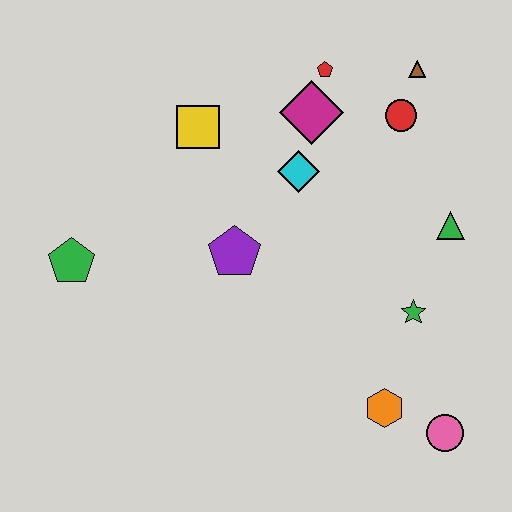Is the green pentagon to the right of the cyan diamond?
No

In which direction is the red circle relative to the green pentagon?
The red circle is to the right of the green pentagon.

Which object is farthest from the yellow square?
The pink circle is farthest from the yellow square.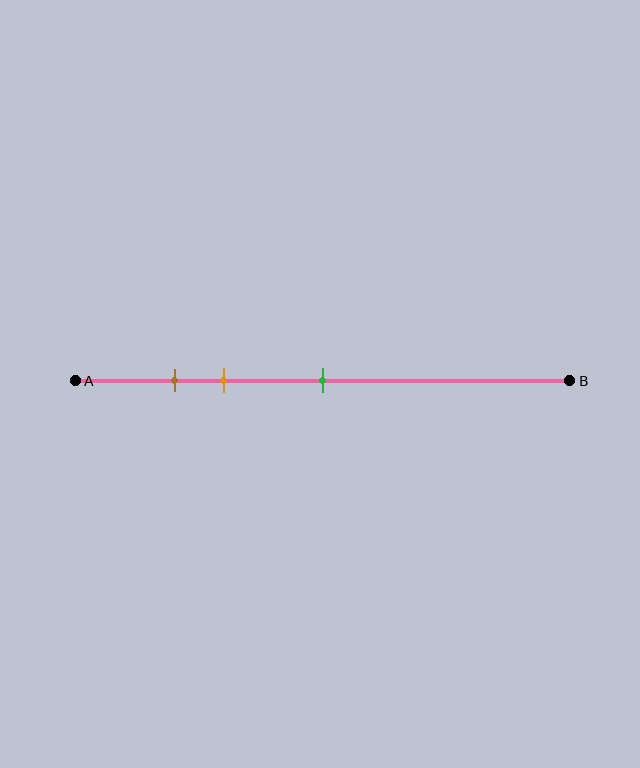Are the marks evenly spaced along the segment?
No, the marks are not evenly spaced.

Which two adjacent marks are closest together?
The brown and orange marks are the closest adjacent pair.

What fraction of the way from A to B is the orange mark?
The orange mark is approximately 30% (0.3) of the way from A to B.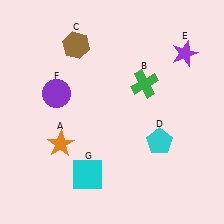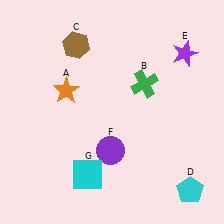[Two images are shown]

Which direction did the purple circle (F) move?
The purple circle (F) moved down.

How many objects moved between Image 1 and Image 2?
3 objects moved between the two images.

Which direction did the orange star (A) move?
The orange star (A) moved up.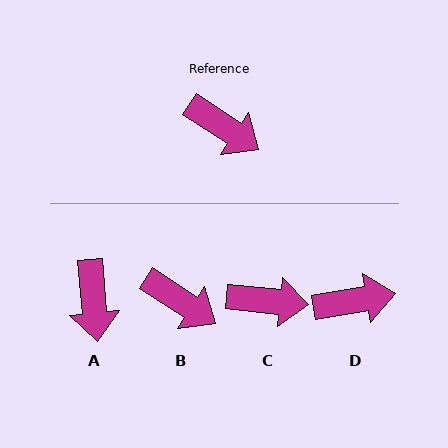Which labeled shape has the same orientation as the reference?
B.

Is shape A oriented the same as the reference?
No, it is off by about 51 degrees.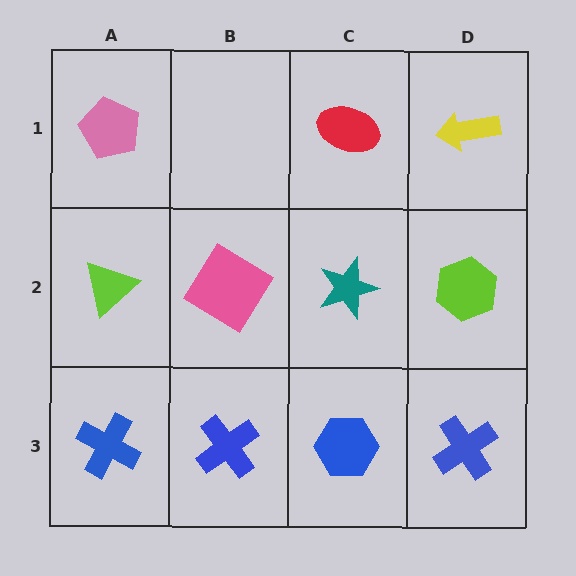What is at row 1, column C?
A red ellipse.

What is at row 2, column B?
A pink diamond.